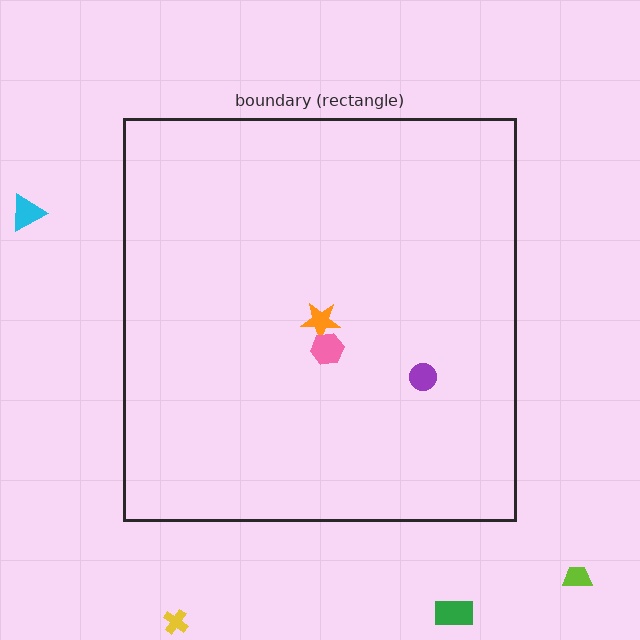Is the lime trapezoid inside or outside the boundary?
Outside.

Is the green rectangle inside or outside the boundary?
Outside.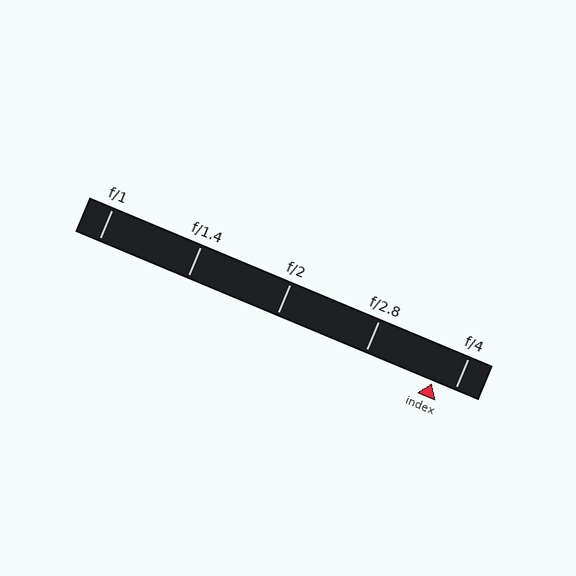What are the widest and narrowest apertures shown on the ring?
The widest aperture shown is f/1 and the narrowest is f/4.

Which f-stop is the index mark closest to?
The index mark is closest to f/4.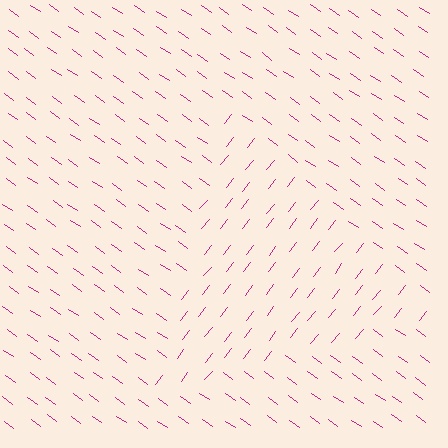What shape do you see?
I see a triangle.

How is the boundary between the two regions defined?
The boundary is defined purely by a change in line orientation (approximately 87 degrees difference). All lines are the same color and thickness.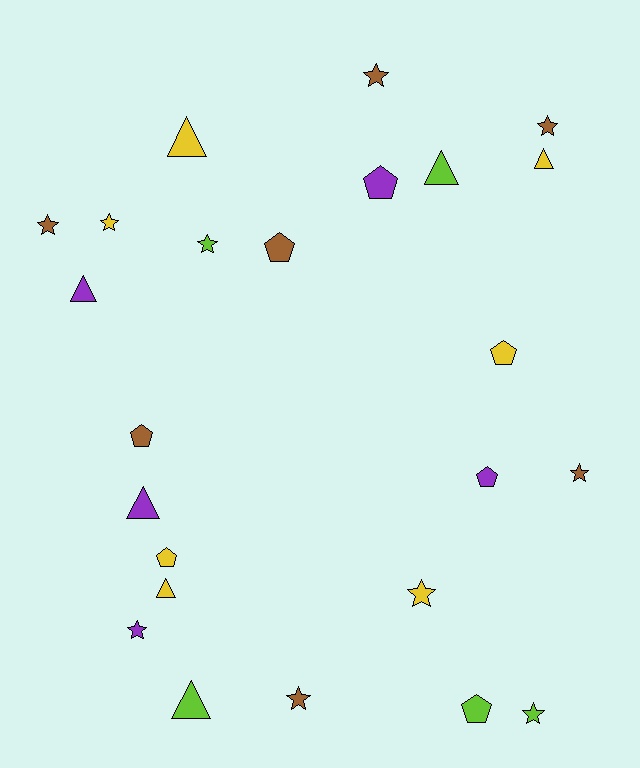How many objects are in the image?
There are 24 objects.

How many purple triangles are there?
There are 2 purple triangles.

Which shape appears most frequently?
Star, with 10 objects.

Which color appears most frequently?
Brown, with 7 objects.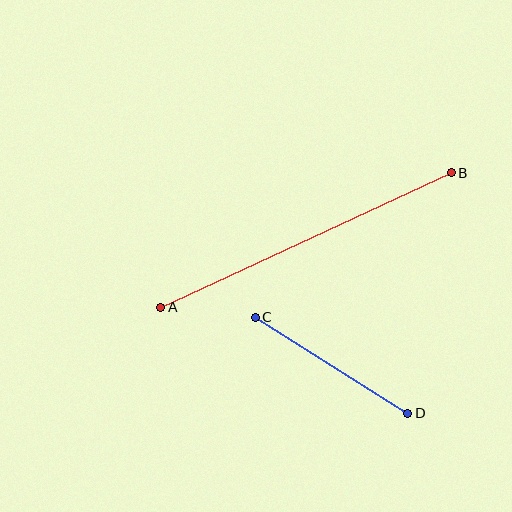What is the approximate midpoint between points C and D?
The midpoint is at approximately (331, 365) pixels.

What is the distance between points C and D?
The distance is approximately 180 pixels.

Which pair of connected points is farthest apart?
Points A and B are farthest apart.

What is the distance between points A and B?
The distance is approximately 320 pixels.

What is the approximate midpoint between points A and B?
The midpoint is at approximately (306, 240) pixels.